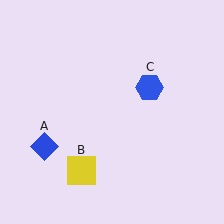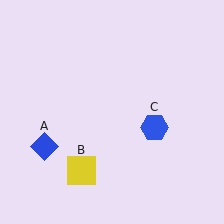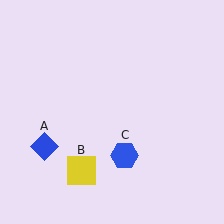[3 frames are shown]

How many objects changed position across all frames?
1 object changed position: blue hexagon (object C).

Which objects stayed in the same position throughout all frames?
Blue diamond (object A) and yellow square (object B) remained stationary.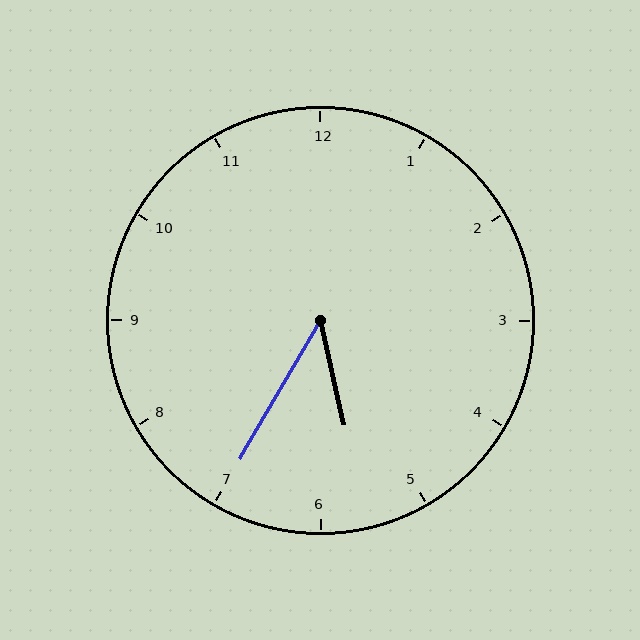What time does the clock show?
5:35.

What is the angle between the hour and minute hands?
Approximately 42 degrees.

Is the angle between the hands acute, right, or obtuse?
It is acute.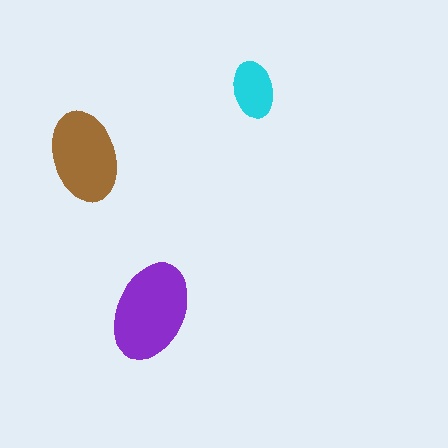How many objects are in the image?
There are 3 objects in the image.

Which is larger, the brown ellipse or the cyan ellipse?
The brown one.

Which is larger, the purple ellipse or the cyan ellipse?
The purple one.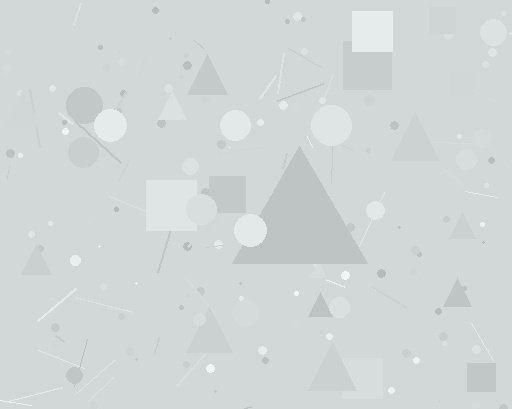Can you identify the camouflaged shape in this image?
The camouflaged shape is a triangle.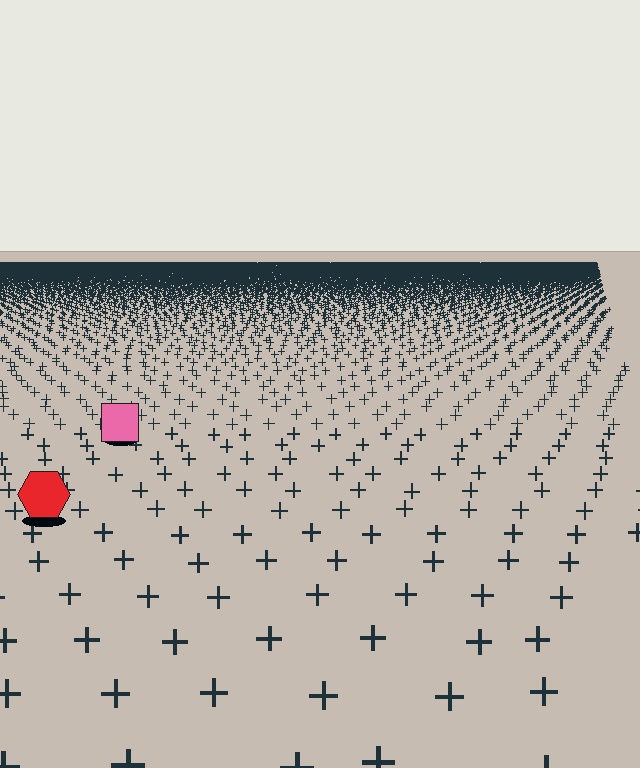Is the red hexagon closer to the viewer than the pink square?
Yes. The red hexagon is closer — you can tell from the texture gradient: the ground texture is coarser near it.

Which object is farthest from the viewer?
The pink square is farthest from the viewer. It appears smaller and the ground texture around it is denser.